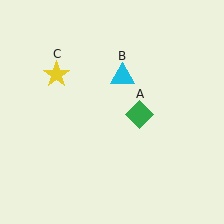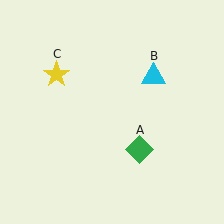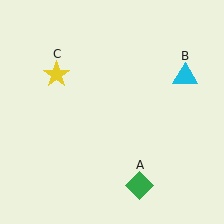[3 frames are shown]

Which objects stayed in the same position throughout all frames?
Yellow star (object C) remained stationary.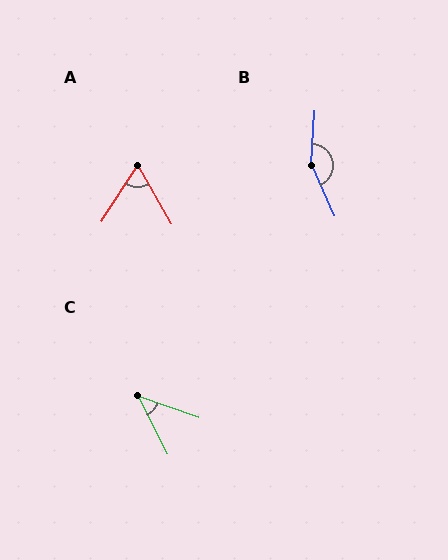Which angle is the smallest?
C, at approximately 44 degrees.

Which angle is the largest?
B, at approximately 151 degrees.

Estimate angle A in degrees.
Approximately 63 degrees.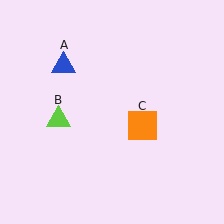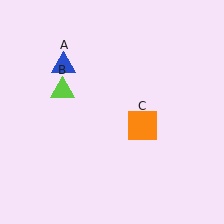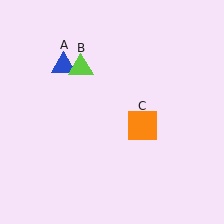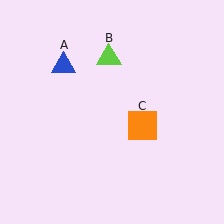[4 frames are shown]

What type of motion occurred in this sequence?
The lime triangle (object B) rotated clockwise around the center of the scene.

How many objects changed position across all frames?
1 object changed position: lime triangle (object B).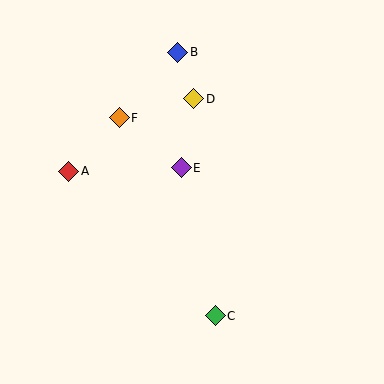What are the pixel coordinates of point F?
Point F is at (119, 118).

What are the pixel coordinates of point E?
Point E is at (181, 168).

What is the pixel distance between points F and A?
The distance between F and A is 74 pixels.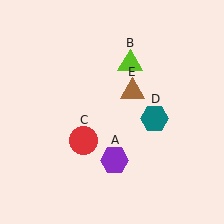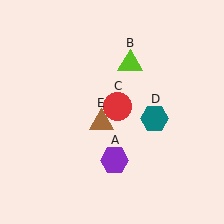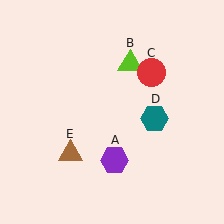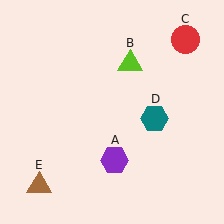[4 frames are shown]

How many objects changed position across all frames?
2 objects changed position: red circle (object C), brown triangle (object E).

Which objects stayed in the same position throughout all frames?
Purple hexagon (object A) and lime triangle (object B) and teal hexagon (object D) remained stationary.